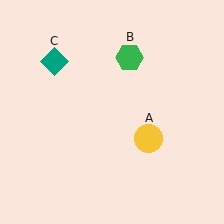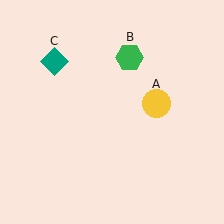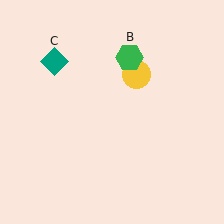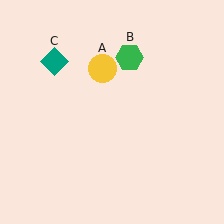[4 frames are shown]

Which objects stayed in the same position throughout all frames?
Green hexagon (object B) and teal diamond (object C) remained stationary.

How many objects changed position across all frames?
1 object changed position: yellow circle (object A).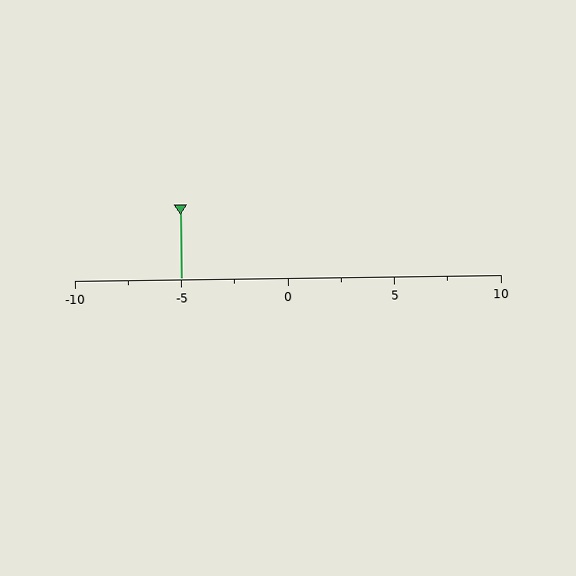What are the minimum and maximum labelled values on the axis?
The axis runs from -10 to 10.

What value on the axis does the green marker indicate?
The marker indicates approximately -5.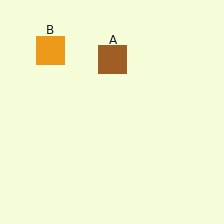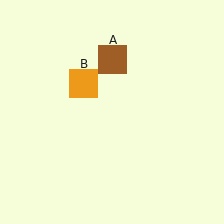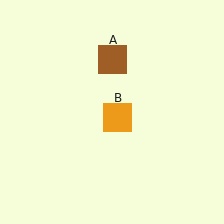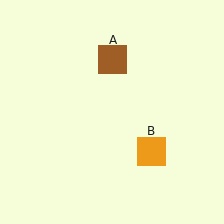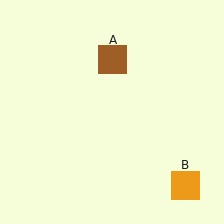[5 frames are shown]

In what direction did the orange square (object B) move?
The orange square (object B) moved down and to the right.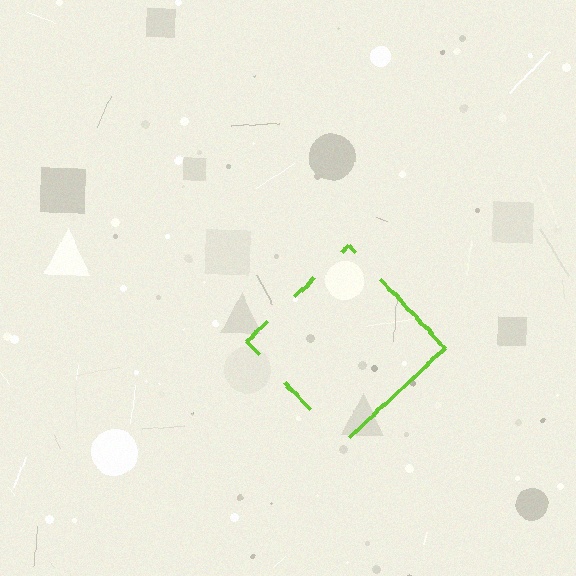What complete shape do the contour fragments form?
The contour fragments form a diamond.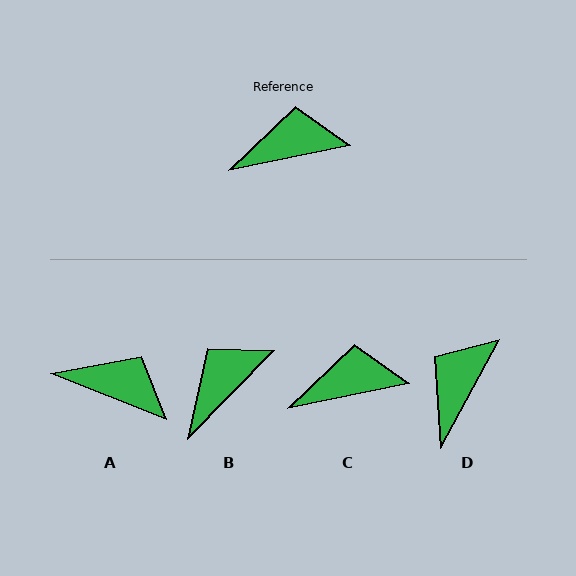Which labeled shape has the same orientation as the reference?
C.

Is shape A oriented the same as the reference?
No, it is off by about 33 degrees.